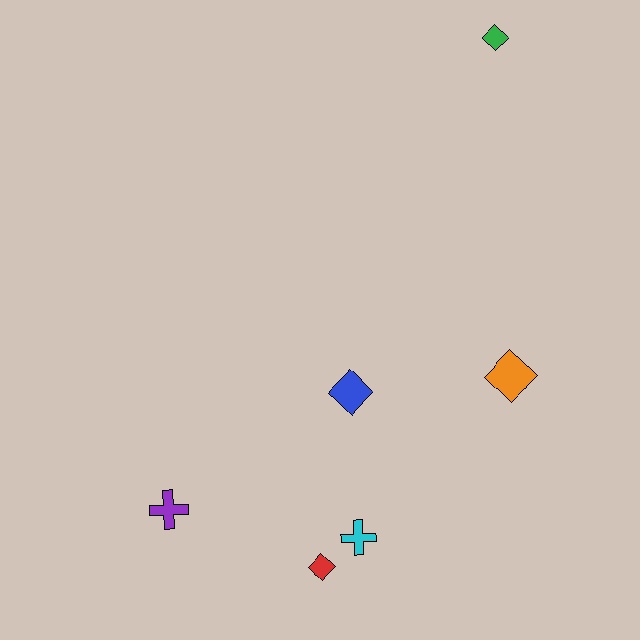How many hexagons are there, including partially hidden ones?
There are no hexagons.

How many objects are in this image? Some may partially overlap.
There are 6 objects.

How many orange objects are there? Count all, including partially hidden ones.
There is 1 orange object.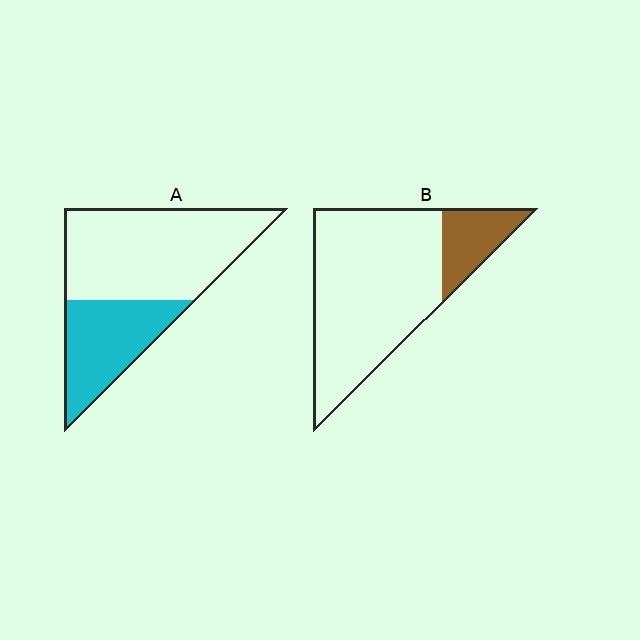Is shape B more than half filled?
No.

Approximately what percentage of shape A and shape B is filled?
A is approximately 35% and B is approximately 20%.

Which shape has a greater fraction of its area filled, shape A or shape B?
Shape A.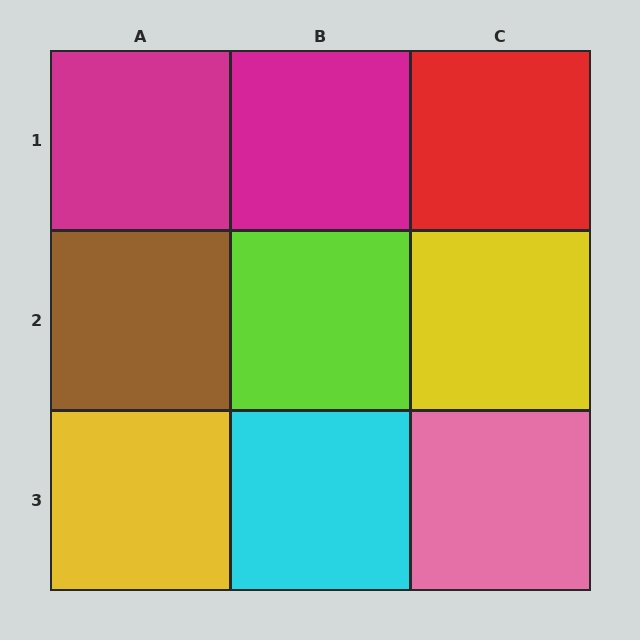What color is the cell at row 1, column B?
Magenta.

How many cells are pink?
1 cell is pink.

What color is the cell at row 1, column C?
Red.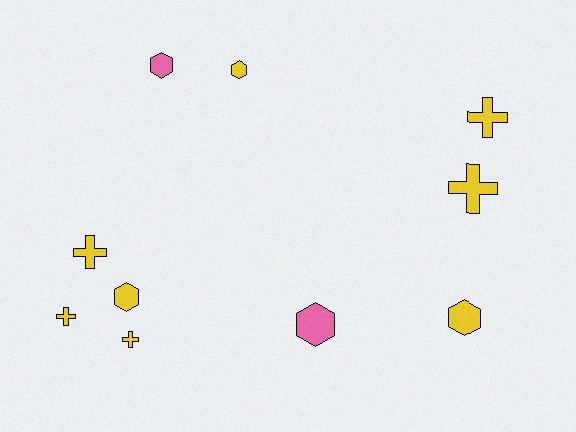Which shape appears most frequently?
Hexagon, with 5 objects.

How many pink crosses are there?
There are no pink crosses.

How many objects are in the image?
There are 10 objects.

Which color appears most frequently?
Yellow, with 8 objects.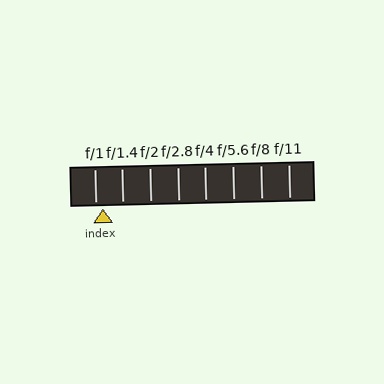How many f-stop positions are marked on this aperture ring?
There are 8 f-stop positions marked.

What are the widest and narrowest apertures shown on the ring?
The widest aperture shown is f/1 and the narrowest is f/11.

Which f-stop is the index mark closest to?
The index mark is closest to f/1.